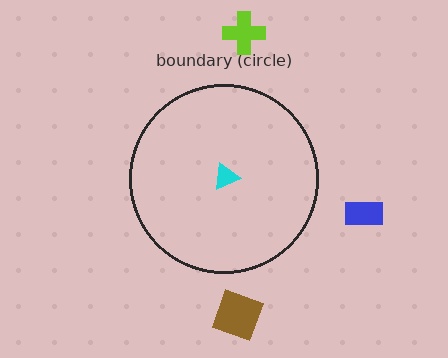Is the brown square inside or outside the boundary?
Outside.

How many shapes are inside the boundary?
1 inside, 3 outside.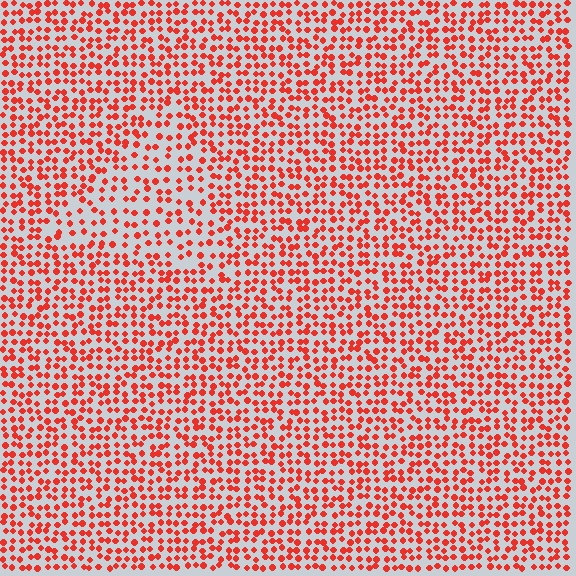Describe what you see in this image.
The image contains small red elements arranged at two different densities. A triangle-shaped region is visible where the elements are less densely packed than the surrounding area.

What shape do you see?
I see a triangle.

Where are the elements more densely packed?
The elements are more densely packed outside the triangle boundary.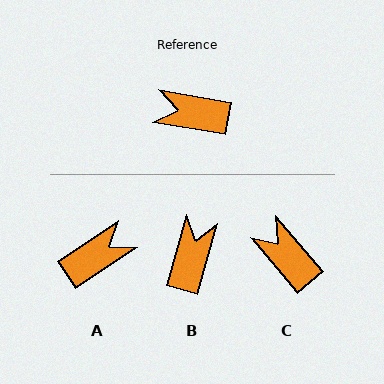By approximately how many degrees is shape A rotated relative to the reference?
Approximately 137 degrees clockwise.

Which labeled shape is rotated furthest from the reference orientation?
A, about 137 degrees away.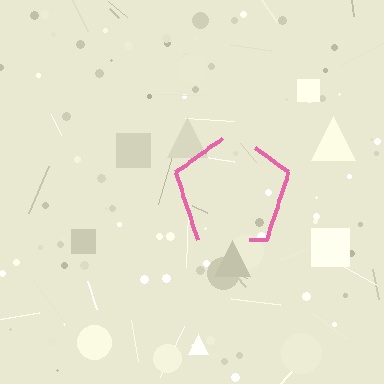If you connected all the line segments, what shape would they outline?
They would outline a pentagon.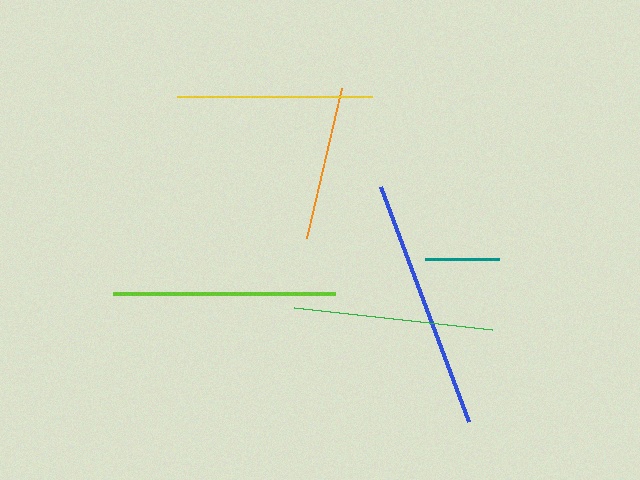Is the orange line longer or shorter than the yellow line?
The yellow line is longer than the orange line.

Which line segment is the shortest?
The teal line is the shortest at approximately 73 pixels.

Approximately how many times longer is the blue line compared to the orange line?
The blue line is approximately 1.6 times the length of the orange line.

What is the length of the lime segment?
The lime segment is approximately 222 pixels long.